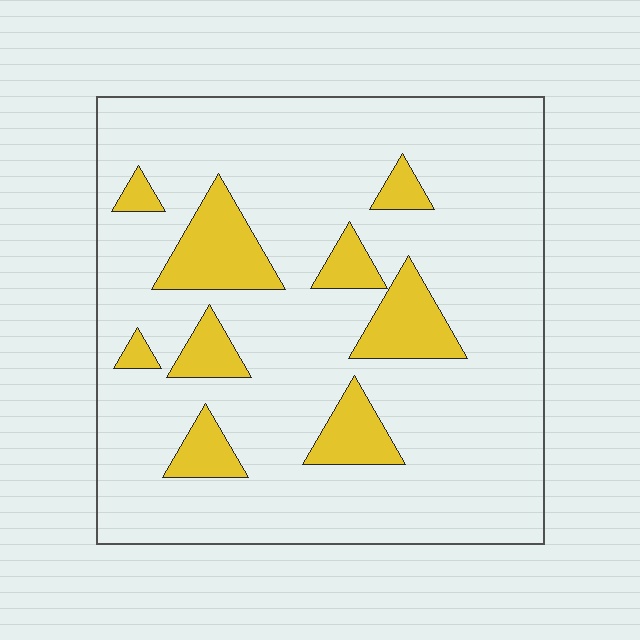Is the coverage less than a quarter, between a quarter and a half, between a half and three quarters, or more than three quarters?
Less than a quarter.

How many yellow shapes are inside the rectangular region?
9.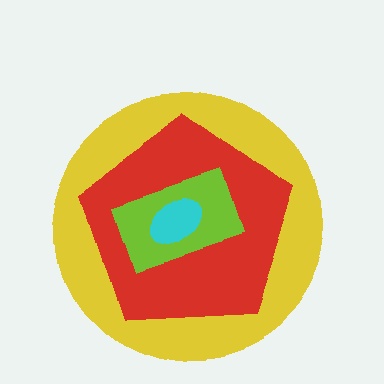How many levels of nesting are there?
4.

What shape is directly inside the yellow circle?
The red pentagon.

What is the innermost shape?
The cyan ellipse.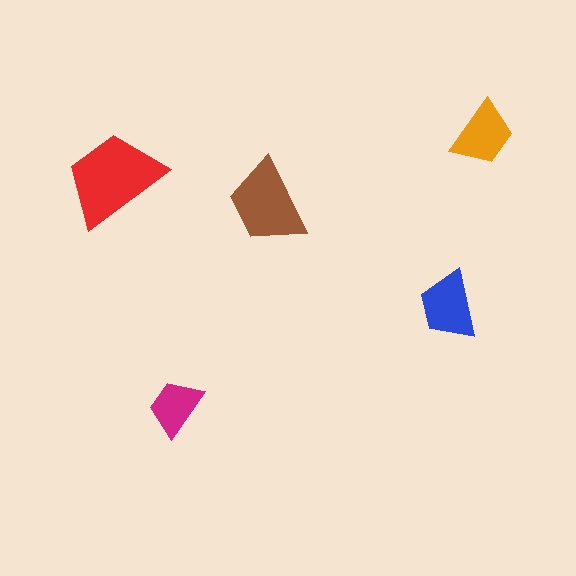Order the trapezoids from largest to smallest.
the red one, the brown one, the blue one, the orange one, the magenta one.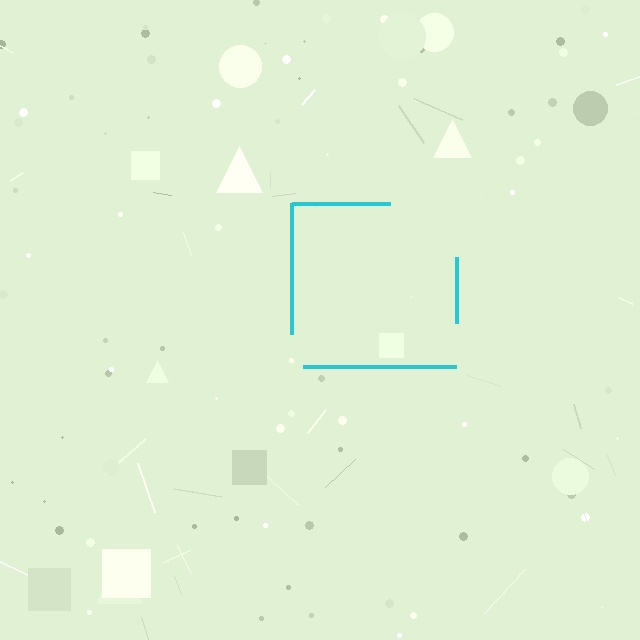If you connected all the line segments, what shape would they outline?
They would outline a square.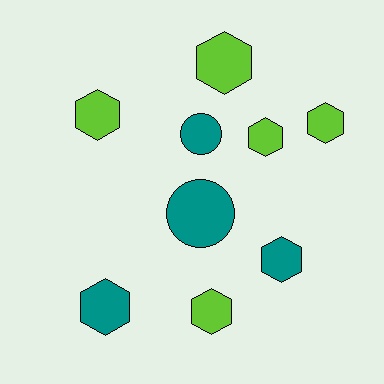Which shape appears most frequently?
Hexagon, with 7 objects.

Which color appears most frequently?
Lime, with 5 objects.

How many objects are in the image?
There are 9 objects.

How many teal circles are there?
There are 2 teal circles.